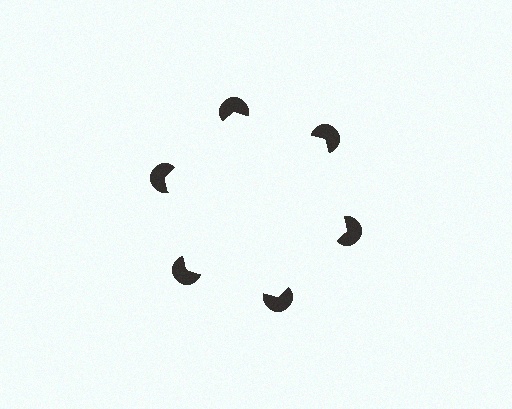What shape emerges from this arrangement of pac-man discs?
An illusory hexagon — its edges are inferred from the aligned wedge cuts in the pac-man discs, not physically drawn.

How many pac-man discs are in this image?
There are 6 — one at each vertex of the illusory hexagon.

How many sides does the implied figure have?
6 sides.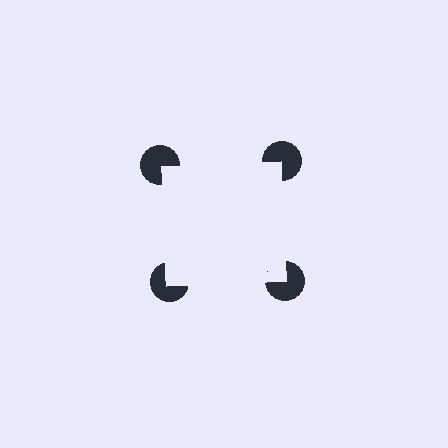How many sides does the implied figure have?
4 sides.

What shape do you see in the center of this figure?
An illusory square — its edges are inferred from the aligned wedge cuts in the pac-man discs, not physically drawn.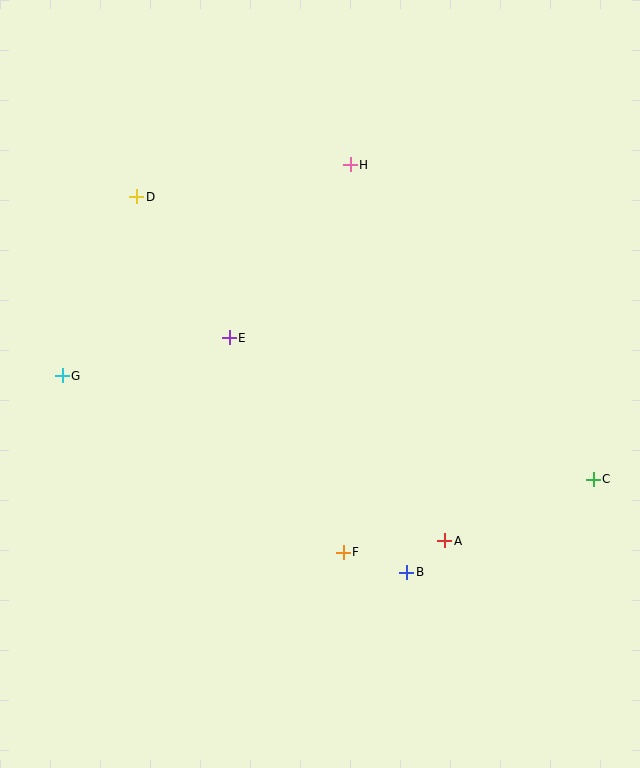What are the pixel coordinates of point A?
Point A is at (445, 541).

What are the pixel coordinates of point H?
Point H is at (350, 165).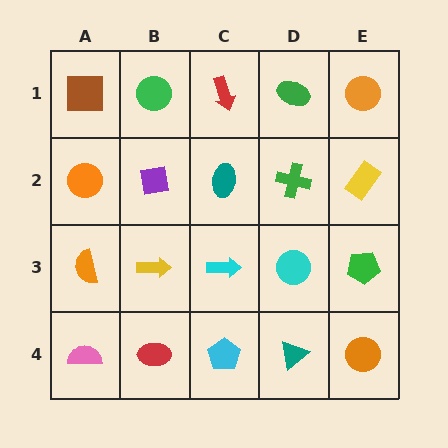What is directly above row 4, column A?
An orange semicircle.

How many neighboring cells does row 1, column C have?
3.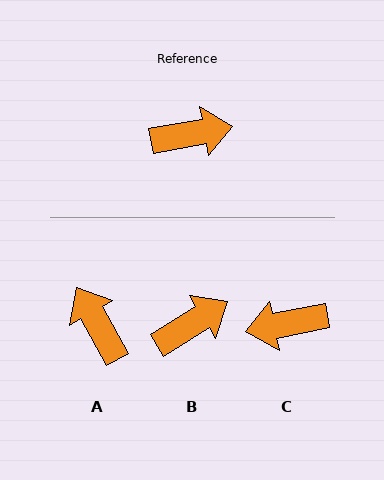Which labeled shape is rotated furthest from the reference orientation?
C, about 179 degrees away.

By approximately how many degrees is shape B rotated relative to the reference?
Approximately 22 degrees counter-clockwise.